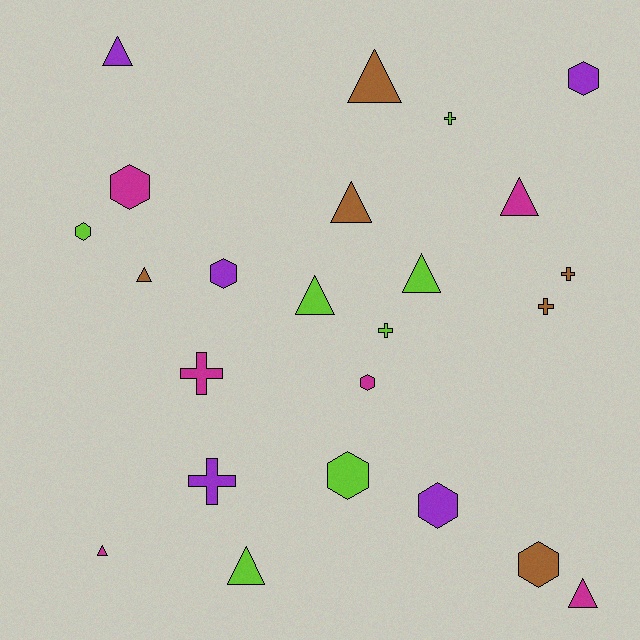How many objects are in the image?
There are 24 objects.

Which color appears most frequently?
Lime, with 7 objects.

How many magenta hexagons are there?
There are 2 magenta hexagons.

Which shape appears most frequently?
Triangle, with 10 objects.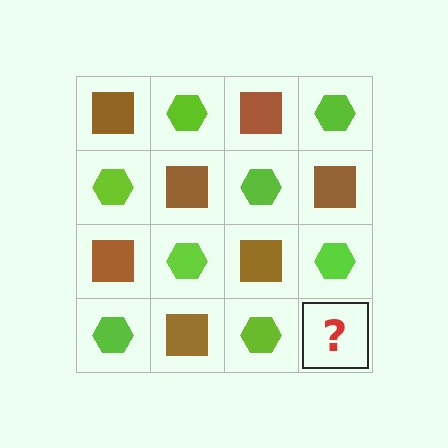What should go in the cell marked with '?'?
The missing cell should contain a brown square.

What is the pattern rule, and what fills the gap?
The rule is that it alternates brown square and lime hexagon in a checkerboard pattern. The gap should be filled with a brown square.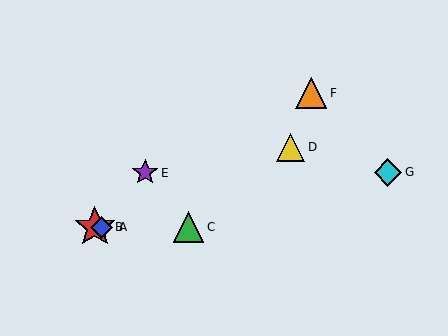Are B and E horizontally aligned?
No, B is at y≈227 and E is at y≈173.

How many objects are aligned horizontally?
3 objects (A, B, C) are aligned horizontally.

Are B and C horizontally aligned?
Yes, both are at y≈227.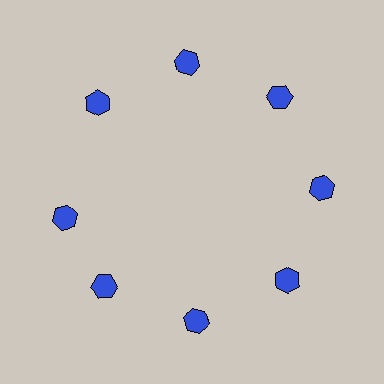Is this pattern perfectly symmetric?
No. The 8 blue hexagons are arranged in a ring, but one element near the 9 o'clock position is rotated out of alignment along the ring, breaking the 8-fold rotational symmetry.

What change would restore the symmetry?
The symmetry would be restored by rotating it back into even spacing with its neighbors so that all 8 hexagons sit at equal angles and equal distance from the center.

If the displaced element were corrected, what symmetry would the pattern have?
It would have 8-fold rotational symmetry — the pattern would map onto itself every 45 degrees.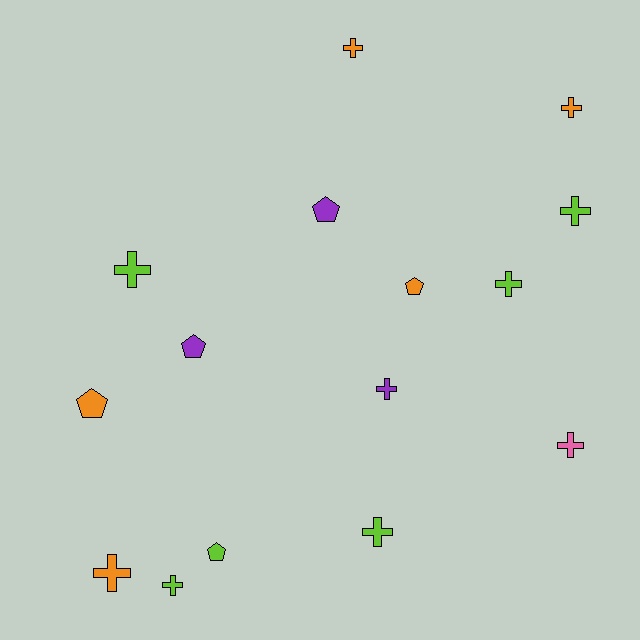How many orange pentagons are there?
There are 2 orange pentagons.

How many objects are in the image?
There are 15 objects.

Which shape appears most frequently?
Cross, with 10 objects.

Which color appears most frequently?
Lime, with 6 objects.